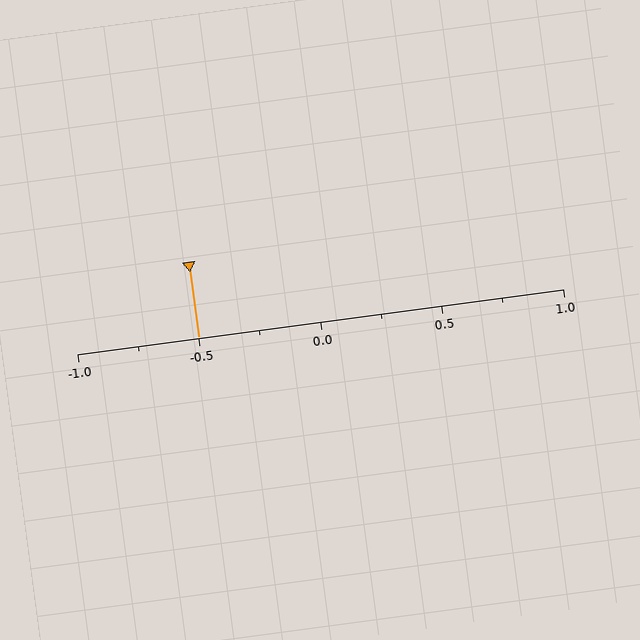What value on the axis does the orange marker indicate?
The marker indicates approximately -0.5.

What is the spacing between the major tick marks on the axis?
The major ticks are spaced 0.5 apart.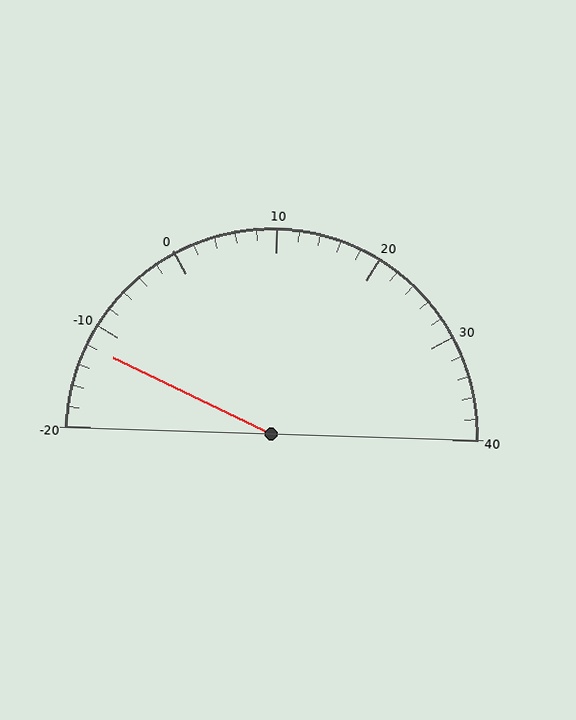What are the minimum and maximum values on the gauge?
The gauge ranges from -20 to 40.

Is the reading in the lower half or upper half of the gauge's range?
The reading is in the lower half of the range (-20 to 40).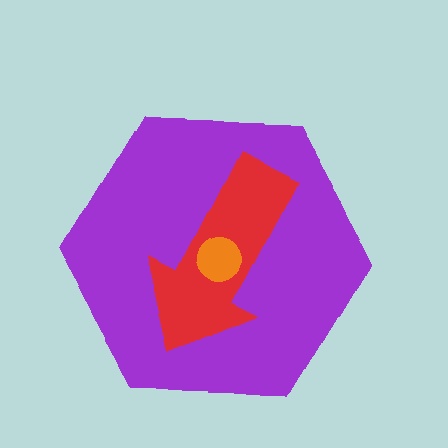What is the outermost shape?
The purple hexagon.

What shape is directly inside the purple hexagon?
The red arrow.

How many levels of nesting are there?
3.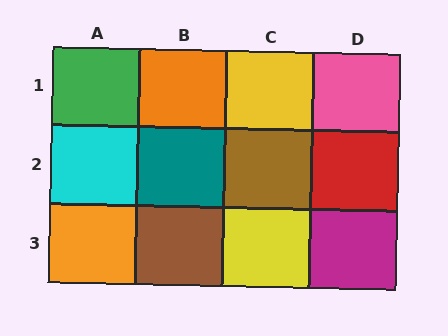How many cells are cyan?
1 cell is cyan.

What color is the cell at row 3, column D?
Magenta.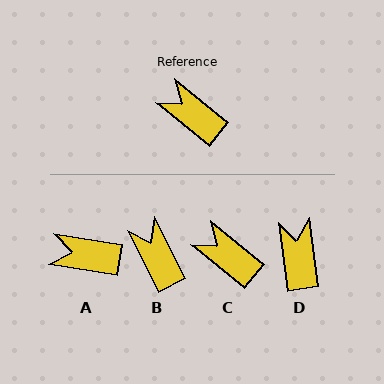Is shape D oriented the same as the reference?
No, it is off by about 43 degrees.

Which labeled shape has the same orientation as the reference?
C.